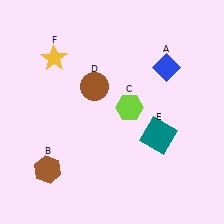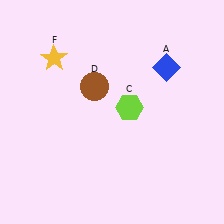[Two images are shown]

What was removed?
The brown hexagon (B), the teal square (E) were removed in Image 2.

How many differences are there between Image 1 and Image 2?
There are 2 differences between the two images.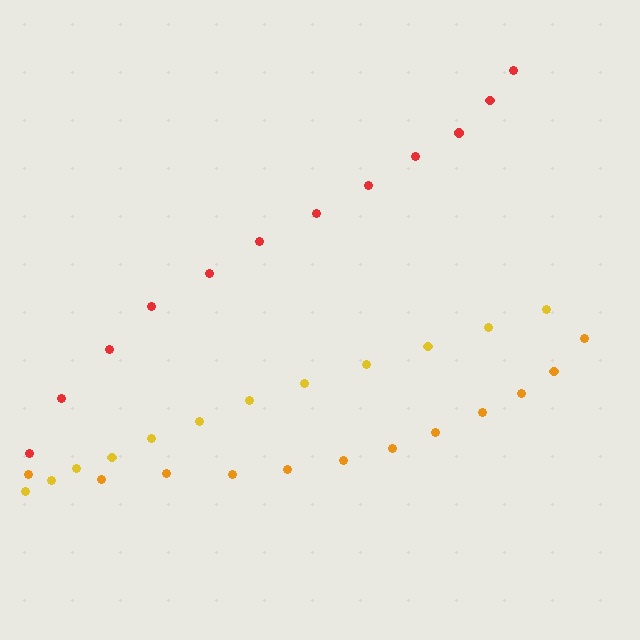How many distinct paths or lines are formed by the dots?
There are 3 distinct paths.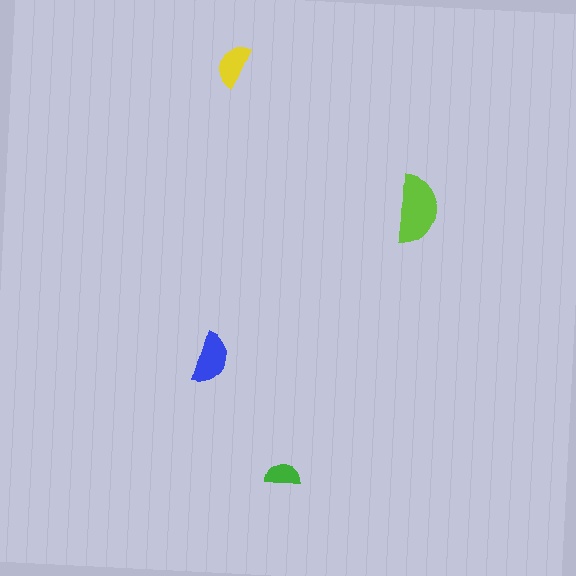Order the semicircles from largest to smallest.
the lime one, the blue one, the yellow one, the green one.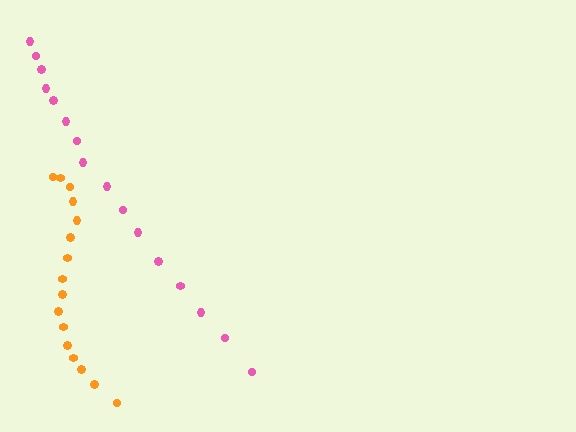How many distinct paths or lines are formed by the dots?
There are 2 distinct paths.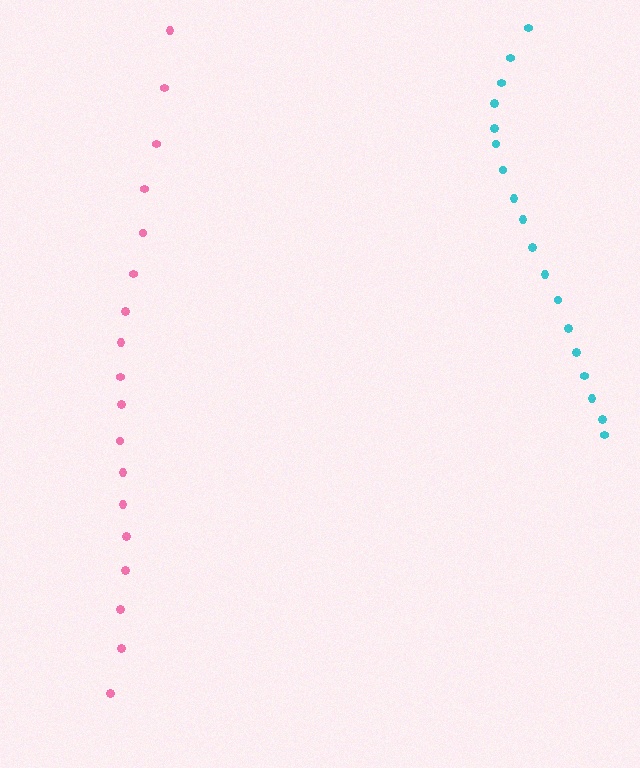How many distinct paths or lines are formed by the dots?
There are 2 distinct paths.